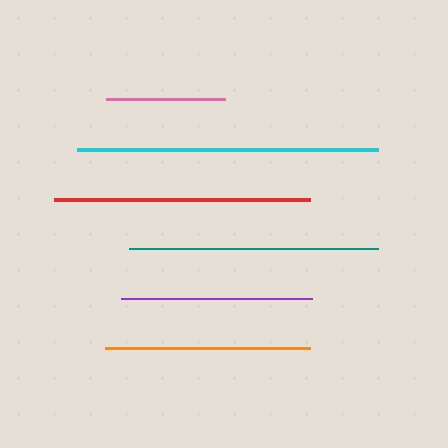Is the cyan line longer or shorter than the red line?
The cyan line is longer than the red line.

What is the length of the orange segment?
The orange segment is approximately 204 pixels long.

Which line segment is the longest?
The cyan line is the longest at approximately 301 pixels.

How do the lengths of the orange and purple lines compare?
The orange and purple lines are approximately the same length.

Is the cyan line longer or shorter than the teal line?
The cyan line is longer than the teal line.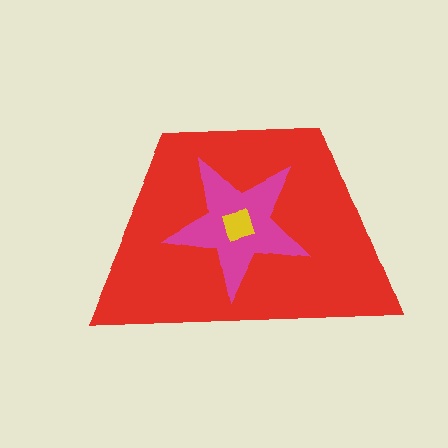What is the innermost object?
The yellow diamond.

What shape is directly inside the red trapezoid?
The magenta star.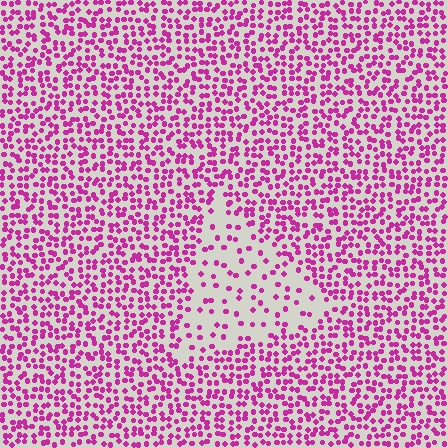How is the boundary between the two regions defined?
The boundary is defined by a change in element density (approximately 2.6x ratio). All elements are the same color, size, and shape.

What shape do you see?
I see a triangle.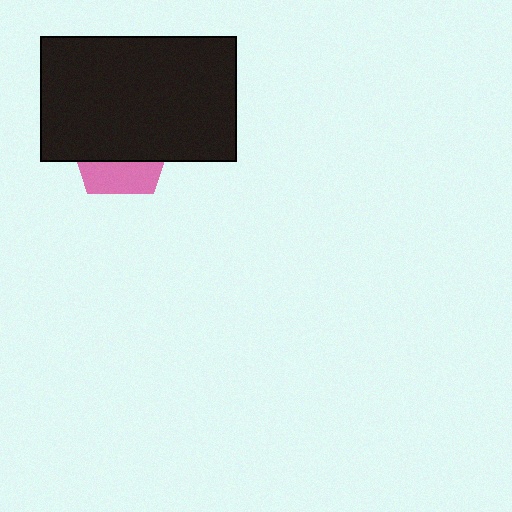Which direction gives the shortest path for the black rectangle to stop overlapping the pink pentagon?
Moving up gives the shortest separation.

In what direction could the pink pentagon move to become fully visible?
The pink pentagon could move down. That would shift it out from behind the black rectangle entirely.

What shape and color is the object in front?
The object in front is a black rectangle.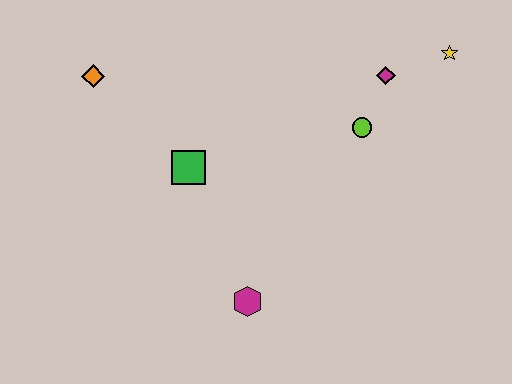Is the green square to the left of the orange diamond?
No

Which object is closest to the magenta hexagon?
The green square is closest to the magenta hexagon.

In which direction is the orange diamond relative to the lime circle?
The orange diamond is to the left of the lime circle.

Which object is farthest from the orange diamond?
The yellow star is farthest from the orange diamond.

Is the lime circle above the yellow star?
No